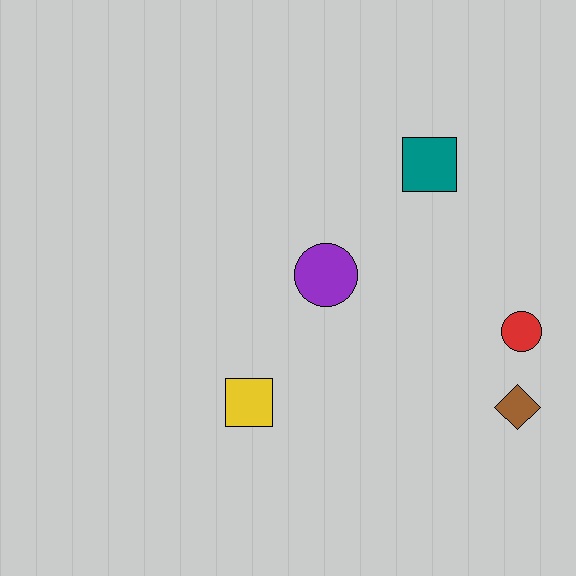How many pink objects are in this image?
There are no pink objects.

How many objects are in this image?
There are 5 objects.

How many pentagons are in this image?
There are no pentagons.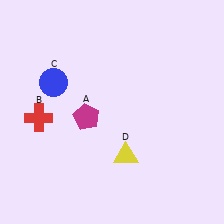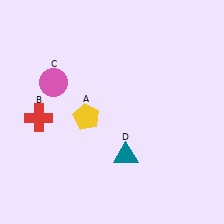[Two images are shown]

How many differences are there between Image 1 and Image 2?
There are 3 differences between the two images.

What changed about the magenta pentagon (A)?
In Image 1, A is magenta. In Image 2, it changed to yellow.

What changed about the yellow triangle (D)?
In Image 1, D is yellow. In Image 2, it changed to teal.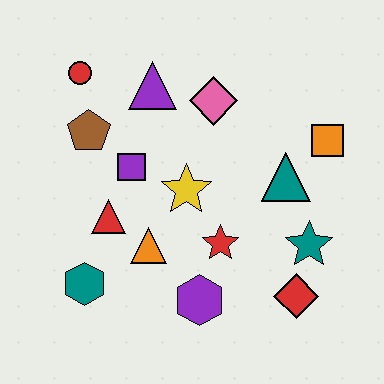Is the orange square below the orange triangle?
No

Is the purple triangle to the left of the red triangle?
No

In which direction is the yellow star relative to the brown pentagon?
The yellow star is to the right of the brown pentagon.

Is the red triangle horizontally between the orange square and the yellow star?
No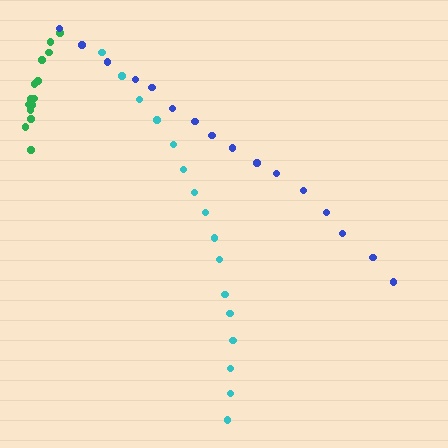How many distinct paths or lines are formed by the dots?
There are 3 distinct paths.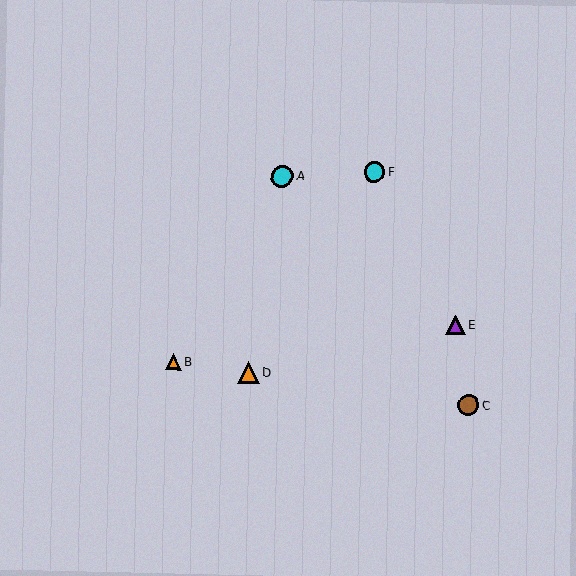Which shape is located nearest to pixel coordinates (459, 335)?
The purple triangle (labeled E) at (456, 325) is nearest to that location.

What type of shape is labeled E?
Shape E is a purple triangle.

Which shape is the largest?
The cyan circle (labeled A) is the largest.